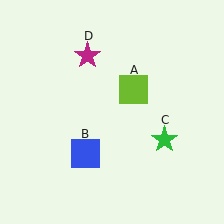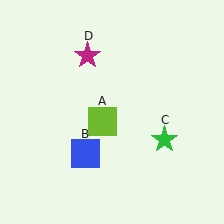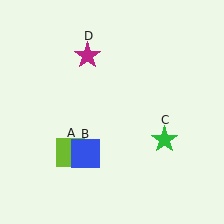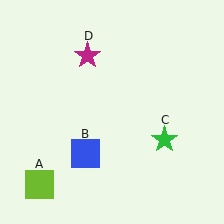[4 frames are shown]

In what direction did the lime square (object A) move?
The lime square (object A) moved down and to the left.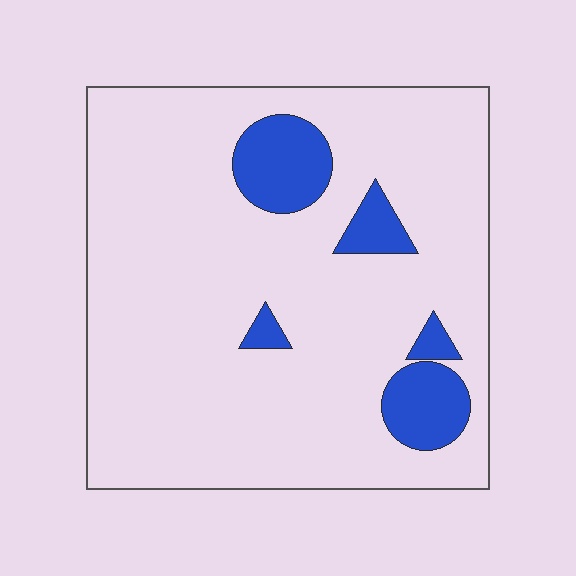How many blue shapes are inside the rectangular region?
5.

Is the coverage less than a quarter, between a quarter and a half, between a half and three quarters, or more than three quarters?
Less than a quarter.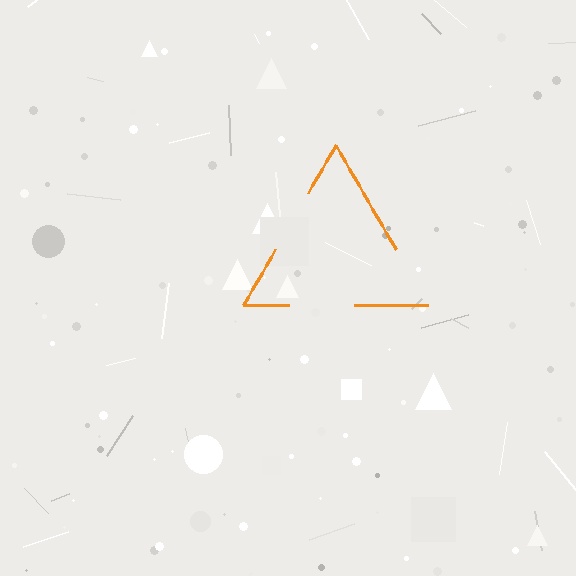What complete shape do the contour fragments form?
The contour fragments form a triangle.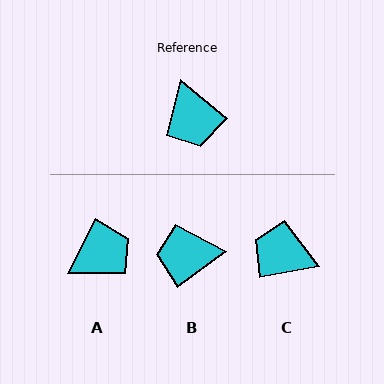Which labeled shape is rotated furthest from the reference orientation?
C, about 129 degrees away.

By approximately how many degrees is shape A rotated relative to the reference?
Approximately 103 degrees counter-clockwise.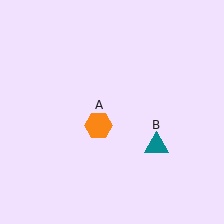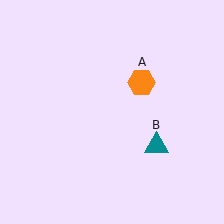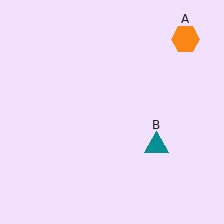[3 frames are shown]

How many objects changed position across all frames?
1 object changed position: orange hexagon (object A).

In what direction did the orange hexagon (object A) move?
The orange hexagon (object A) moved up and to the right.